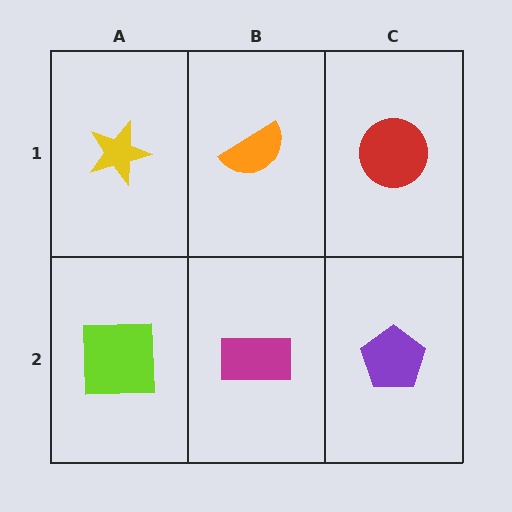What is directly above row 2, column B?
An orange semicircle.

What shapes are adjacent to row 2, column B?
An orange semicircle (row 1, column B), a lime square (row 2, column A), a purple pentagon (row 2, column C).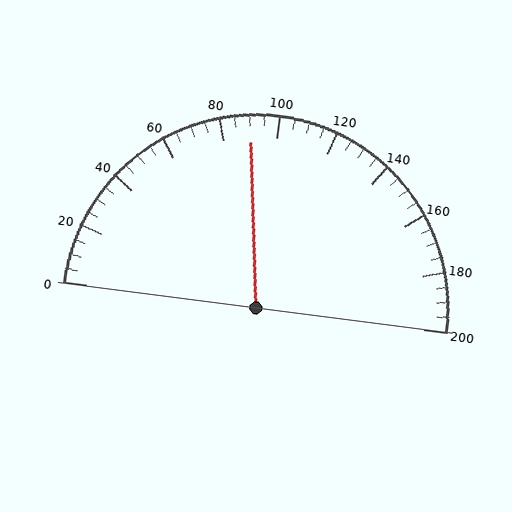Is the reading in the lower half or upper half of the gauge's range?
The reading is in the lower half of the range (0 to 200).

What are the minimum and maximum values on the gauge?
The gauge ranges from 0 to 200.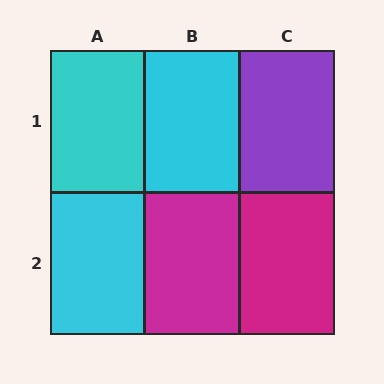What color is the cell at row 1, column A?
Cyan.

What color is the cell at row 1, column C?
Purple.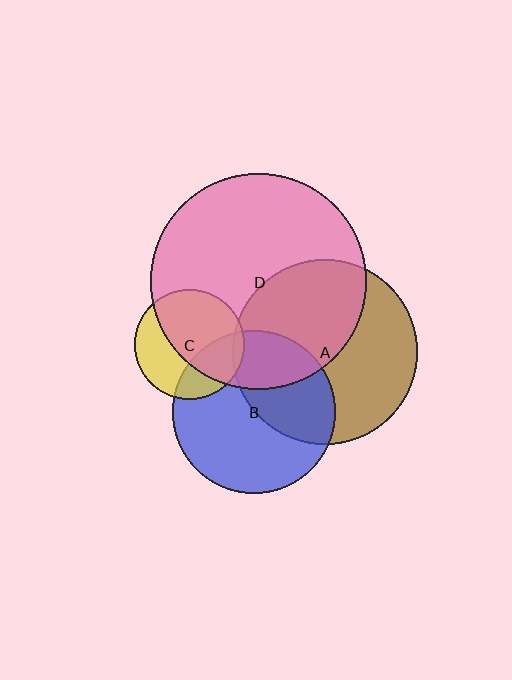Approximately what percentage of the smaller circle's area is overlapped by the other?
Approximately 30%.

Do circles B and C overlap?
Yes.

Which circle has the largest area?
Circle D (pink).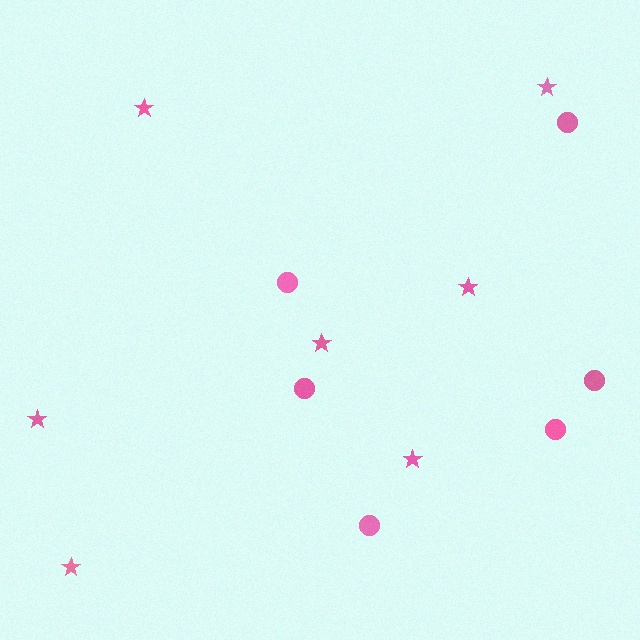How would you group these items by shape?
There are 2 groups: one group of stars (7) and one group of circles (6).